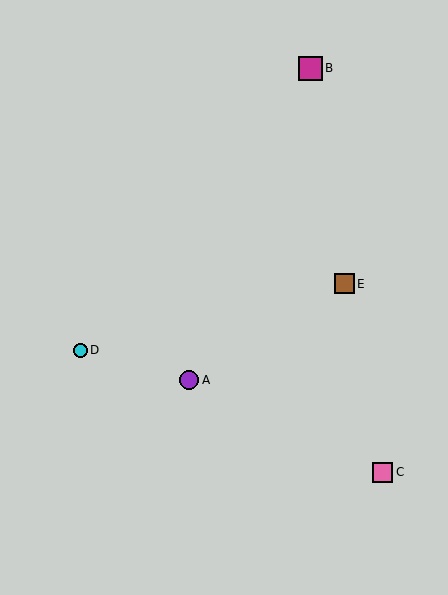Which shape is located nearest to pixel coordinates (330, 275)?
The brown square (labeled E) at (344, 284) is nearest to that location.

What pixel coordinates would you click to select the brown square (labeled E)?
Click at (344, 284) to select the brown square E.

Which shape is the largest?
The magenta square (labeled B) is the largest.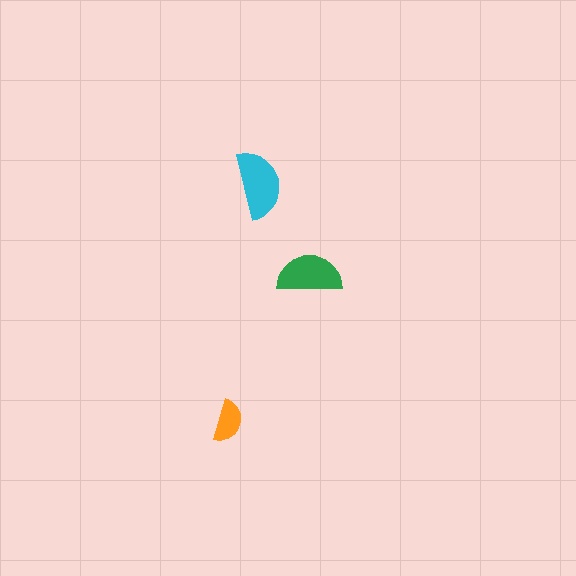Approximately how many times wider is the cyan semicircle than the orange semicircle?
About 1.5 times wider.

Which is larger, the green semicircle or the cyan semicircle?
The cyan one.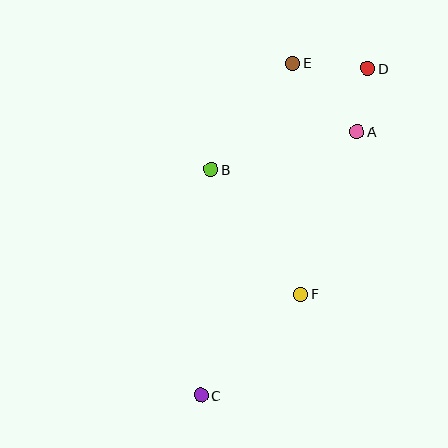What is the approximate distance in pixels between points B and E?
The distance between B and E is approximately 134 pixels.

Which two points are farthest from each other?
Points C and D are farthest from each other.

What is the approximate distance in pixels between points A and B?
The distance between A and B is approximately 151 pixels.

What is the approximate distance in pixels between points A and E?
The distance between A and E is approximately 94 pixels.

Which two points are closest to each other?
Points A and D are closest to each other.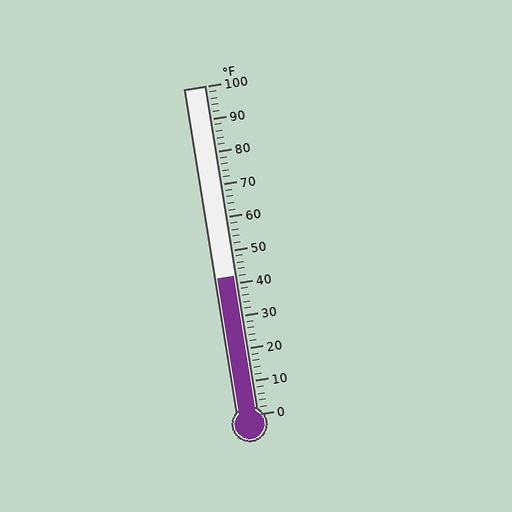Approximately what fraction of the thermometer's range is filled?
The thermometer is filled to approximately 40% of its range.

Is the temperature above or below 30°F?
The temperature is above 30°F.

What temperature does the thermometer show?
The thermometer shows approximately 42°F.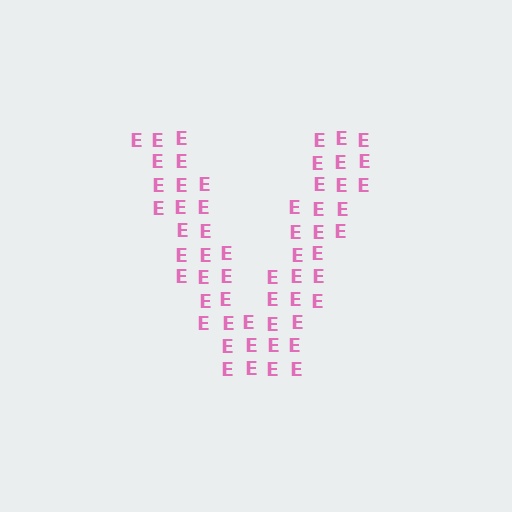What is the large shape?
The large shape is the letter V.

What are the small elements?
The small elements are letter E's.